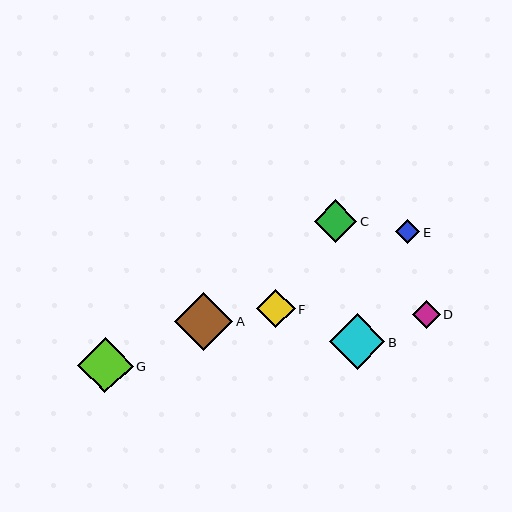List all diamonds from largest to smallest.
From largest to smallest: A, B, G, C, F, D, E.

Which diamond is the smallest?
Diamond E is the smallest with a size of approximately 24 pixels.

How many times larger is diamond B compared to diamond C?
Diamond B is approximately 1.3 times the size of diamond C.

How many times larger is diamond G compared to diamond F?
Diamond G is approximately 1.4 times the size of diamond F.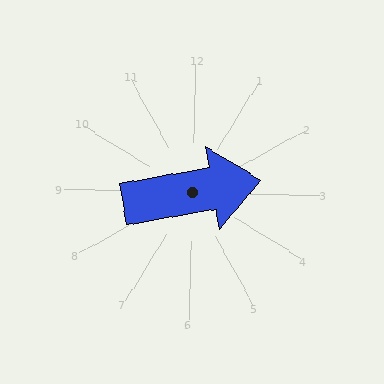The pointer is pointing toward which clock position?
Roughly 3 o'clock.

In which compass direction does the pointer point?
East.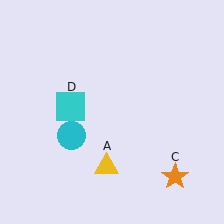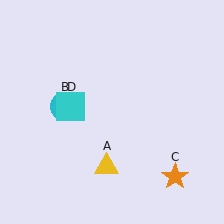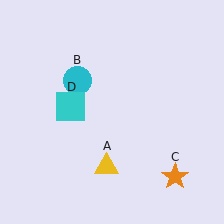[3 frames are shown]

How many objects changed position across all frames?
1 object changed position: cyan circle (object B).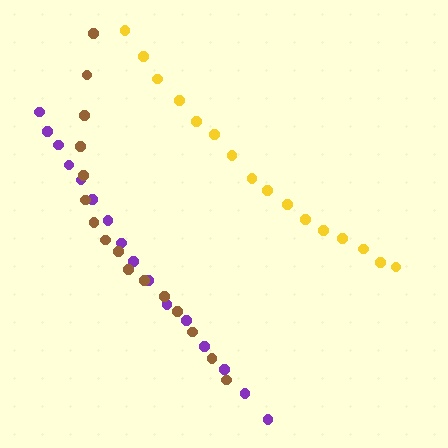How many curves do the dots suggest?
There are 3 distinct paths.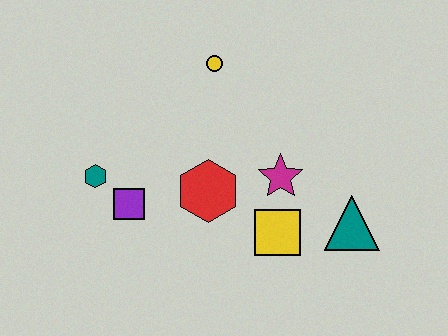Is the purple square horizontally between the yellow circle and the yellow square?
No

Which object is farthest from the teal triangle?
The teal hexagon is farthest from the teal triangle.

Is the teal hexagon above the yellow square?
Yes